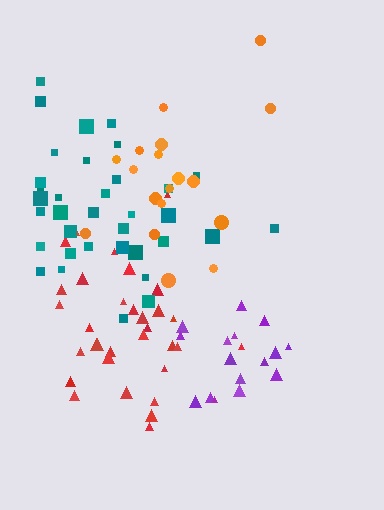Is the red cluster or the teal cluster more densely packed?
Red.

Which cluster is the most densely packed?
Purple.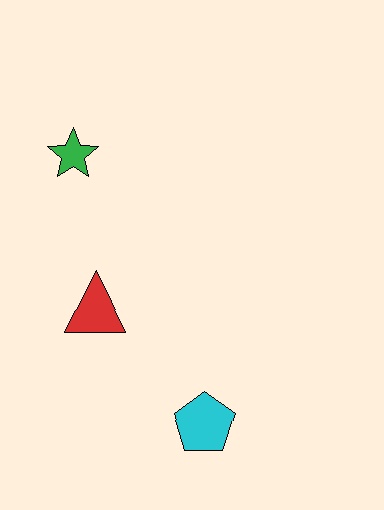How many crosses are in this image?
There are no crosses.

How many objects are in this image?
There are 3 objects.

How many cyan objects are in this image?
There is 1 cyan object.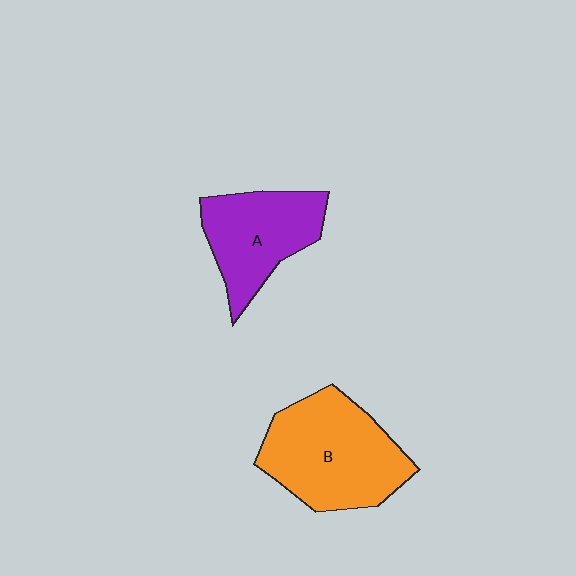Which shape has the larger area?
Shape B (orange).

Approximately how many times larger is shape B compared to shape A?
Approximately 1.4 times.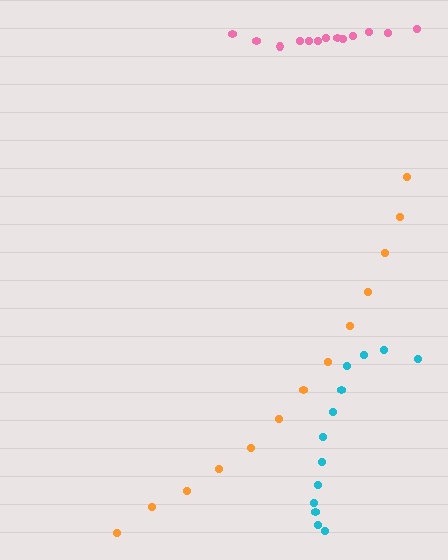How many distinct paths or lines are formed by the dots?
There are 3 distinct paths.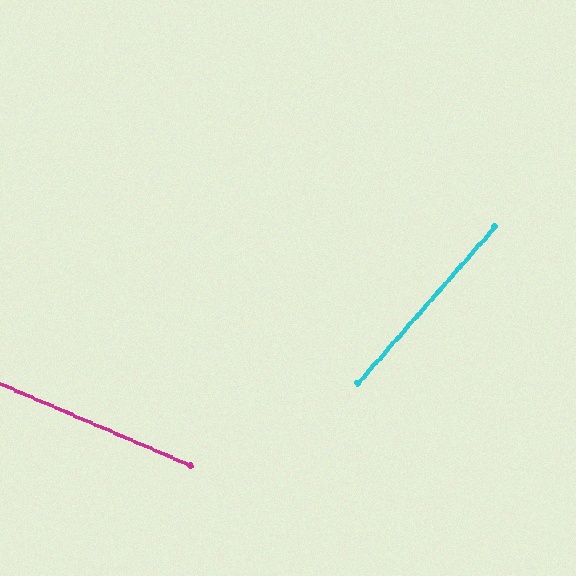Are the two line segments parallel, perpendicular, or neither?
Neither parallel nor perpendicular — they differ by about 72°.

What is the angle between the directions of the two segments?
Approximately 72 degrees.